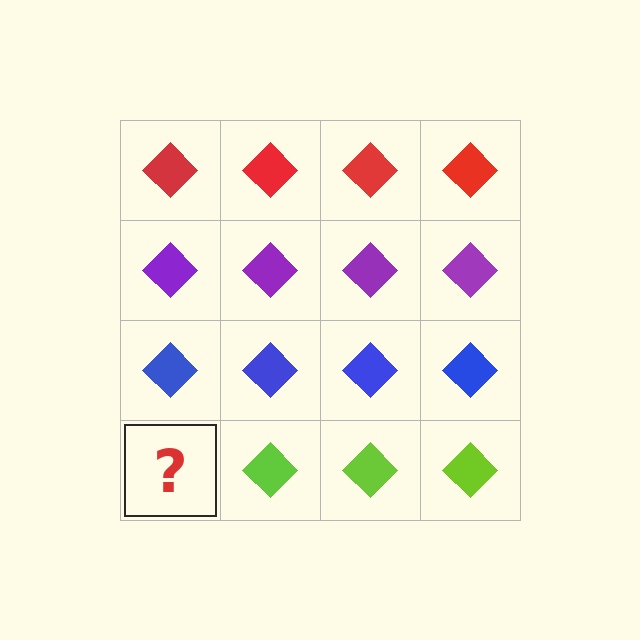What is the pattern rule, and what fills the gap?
The rule is that each row has a consistent color. The gap should be filled with a lime diamond.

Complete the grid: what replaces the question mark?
The question mark should be replaced with a lime diamond.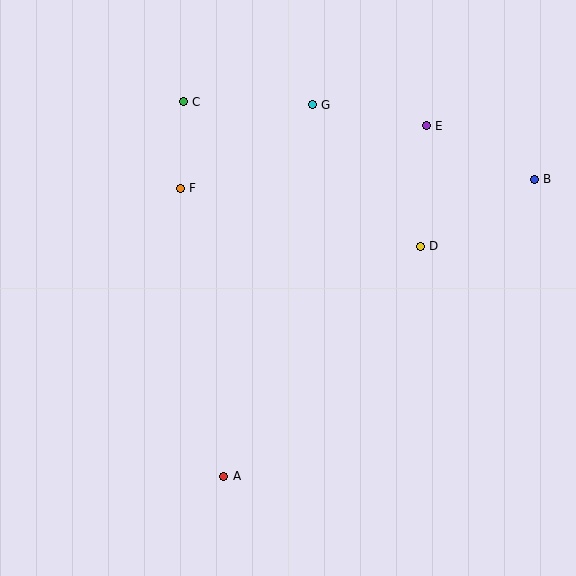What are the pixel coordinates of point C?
Point C is at (183, 102).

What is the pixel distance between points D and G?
The distance between D and G is 178 pixels.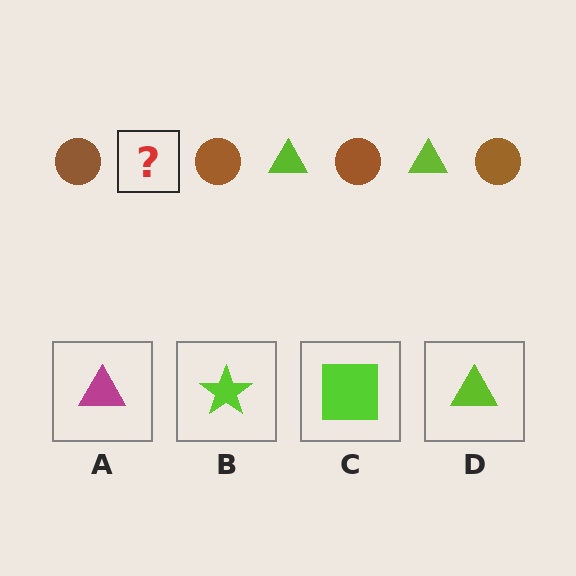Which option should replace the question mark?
Option D.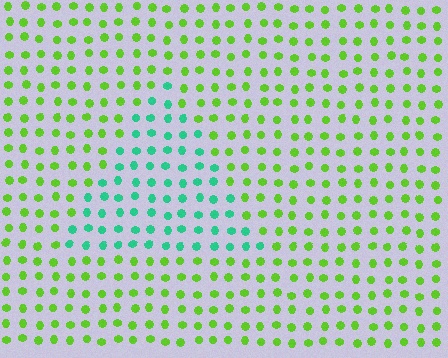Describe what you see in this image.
The image is filled with small lime elements in a uniform arrangement. A triangle-shaped region is visible where the elements are tinted to a slightly different hue, forming a subtle color boundary.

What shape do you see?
I see a triangle.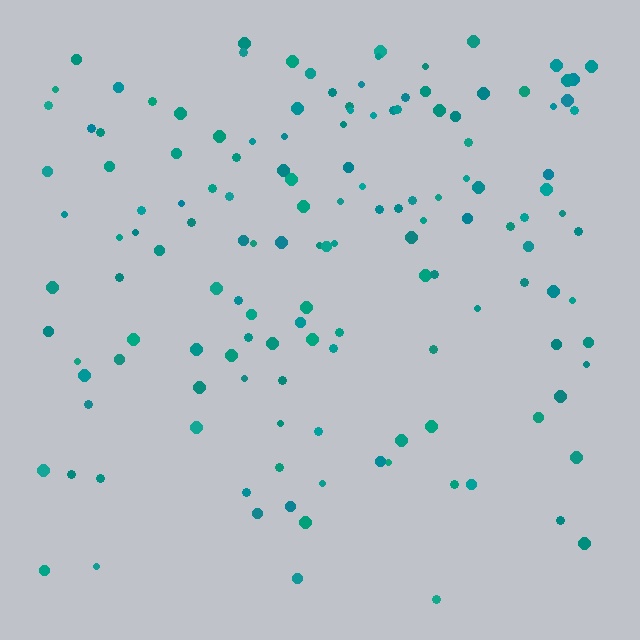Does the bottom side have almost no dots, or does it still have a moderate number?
Still a moderate number, just noticeably fewer than the top.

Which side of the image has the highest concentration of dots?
The top.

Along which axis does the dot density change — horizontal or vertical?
Vertical.